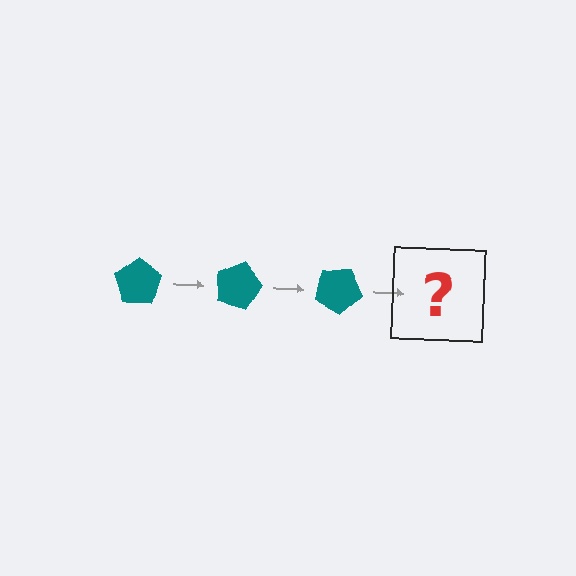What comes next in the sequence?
The next element should be a teal pentagon rotated 45 degrees.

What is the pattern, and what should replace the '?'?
The pattern is that the pentagon rotates 15 degrees each step. The '?' should be a teal pentagon rotated 45 degrees.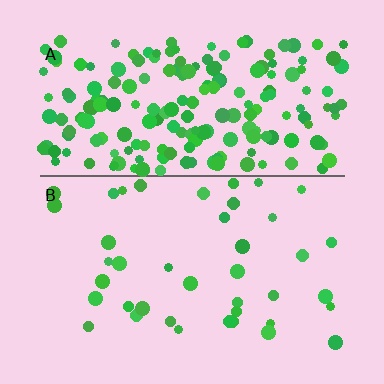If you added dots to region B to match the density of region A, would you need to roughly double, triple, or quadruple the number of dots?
Approximately quadruple.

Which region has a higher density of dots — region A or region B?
A (the top).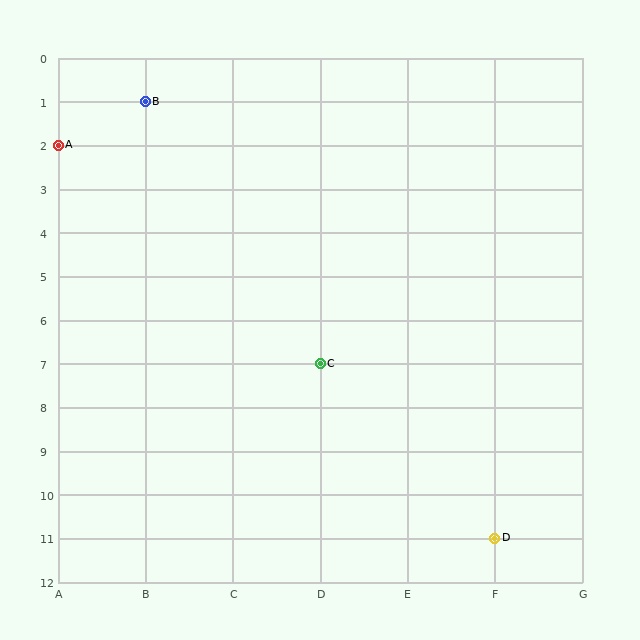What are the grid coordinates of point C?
Point C is at grid coordinates (D, 7).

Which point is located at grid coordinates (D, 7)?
Point C is at (D, 7).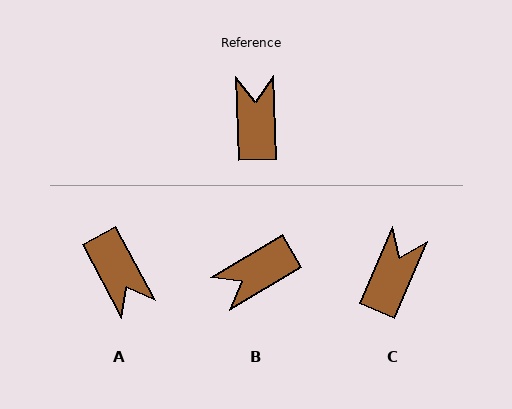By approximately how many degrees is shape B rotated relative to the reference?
Approximately 118 degrees counter-clockwise.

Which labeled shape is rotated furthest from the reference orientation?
A, about 154 degrees away.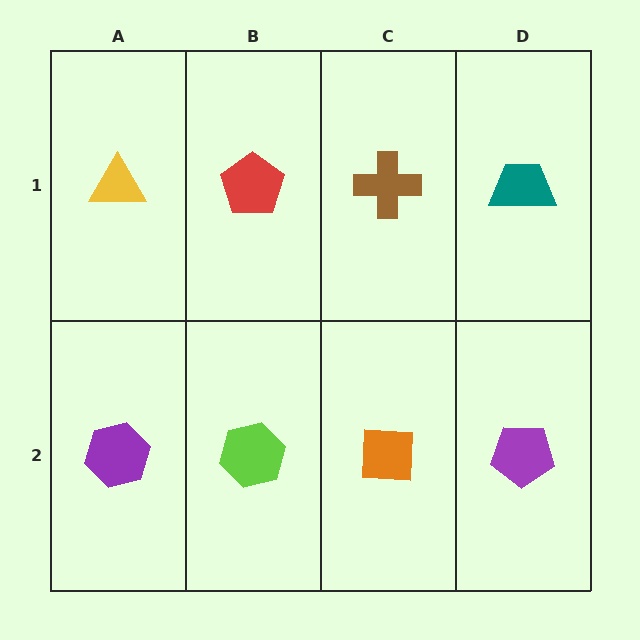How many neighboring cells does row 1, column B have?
3.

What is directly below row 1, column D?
A purple pentagon.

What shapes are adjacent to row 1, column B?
A lime hexagon (row 2, column B), a yellow triangle (row 1, column A), a brown cross (row 1, column C).